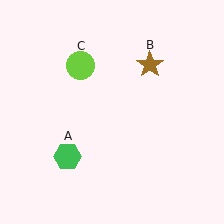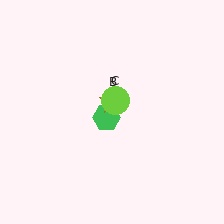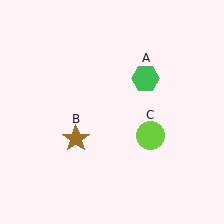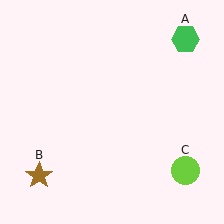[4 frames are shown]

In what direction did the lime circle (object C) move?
The lime circle (object C) moved down and to the right.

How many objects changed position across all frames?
3 objects changed position: green hexagon (object A), brown star (object B), lime circle (object C).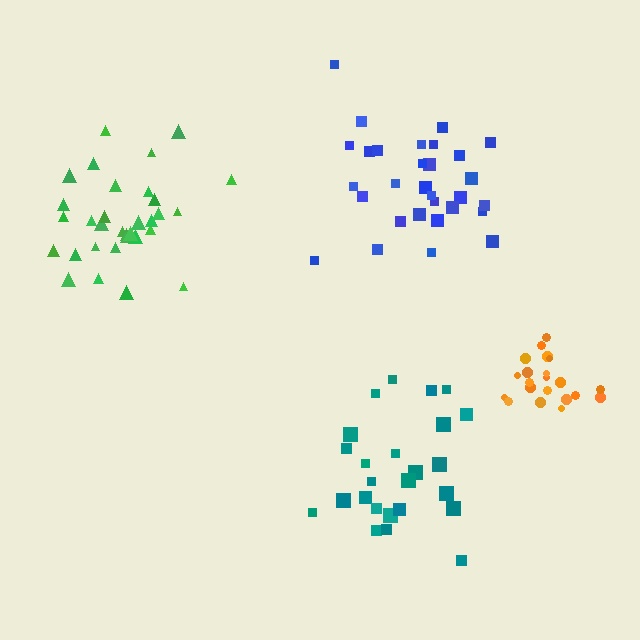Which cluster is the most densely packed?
Orange.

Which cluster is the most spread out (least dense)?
Teal.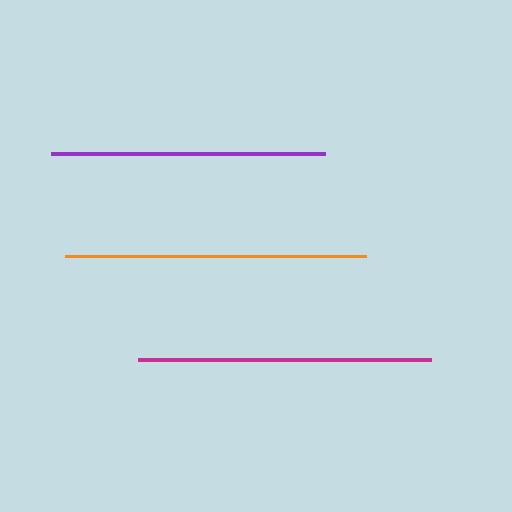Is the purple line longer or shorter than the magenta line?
The magenta line is longer than the purple line.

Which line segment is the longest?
The orange line is the longest at approximately 301 pixels.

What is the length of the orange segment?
The orange segment is approximately 301 pixels long.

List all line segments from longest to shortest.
From longest to shortest: orange, magenta, purple.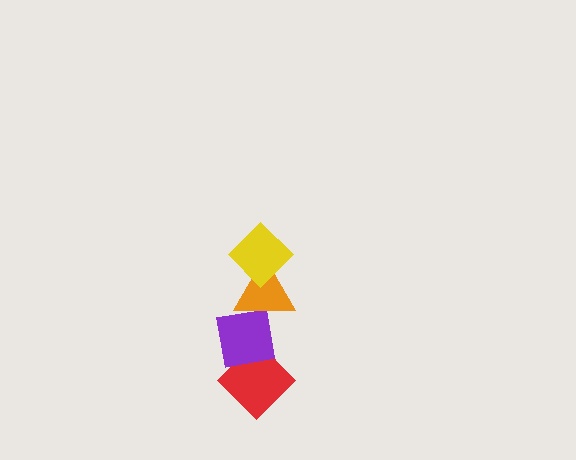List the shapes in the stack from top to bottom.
From top to bottom: the yellow diamond, the orange triangle, the purple square, the red diamond.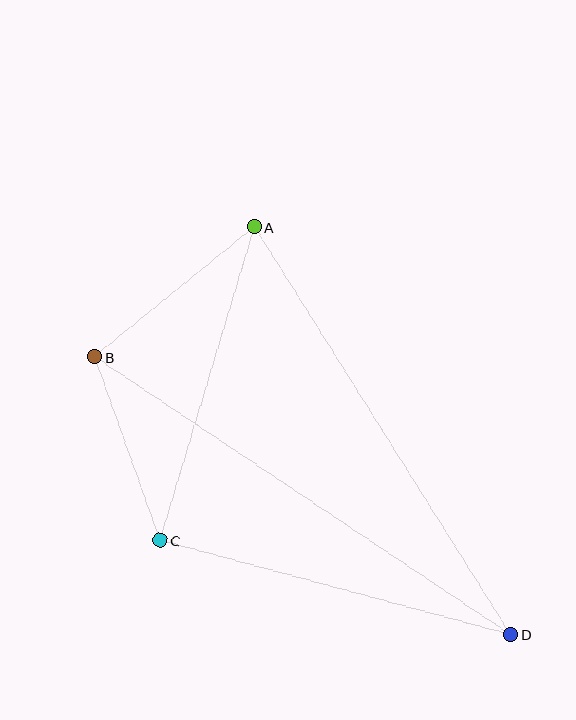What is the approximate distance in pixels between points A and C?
The distance between A and C is approximately 327 pixels.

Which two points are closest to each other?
Points B and C are closest to each other.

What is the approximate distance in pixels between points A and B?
The distance between A and B is approximately 206 pixels.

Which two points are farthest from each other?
Points B and D are farthest from each other.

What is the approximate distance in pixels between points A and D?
The distance between A and D is approximately 481 pixels.